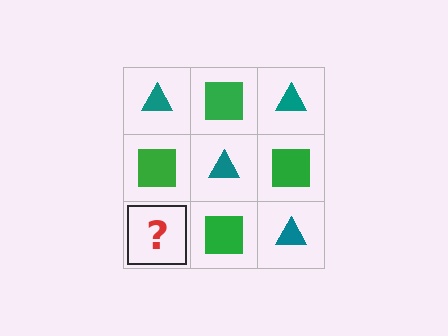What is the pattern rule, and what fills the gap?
The rule is that it alternates teal triangle and green square in a checkerboard pattern. The gap should be filled with a teal triangle.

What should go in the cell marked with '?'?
The missing cell should contain a teal triangle.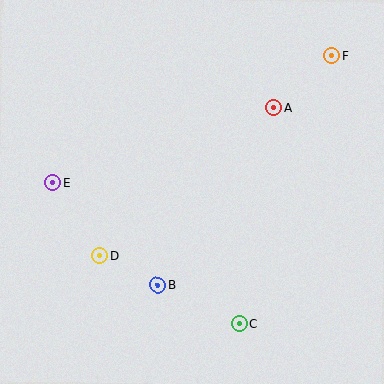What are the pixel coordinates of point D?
Point D is at (100, 255).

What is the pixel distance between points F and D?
The distance between F and D is 306 pixels.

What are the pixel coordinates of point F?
Point F is at (332, 55).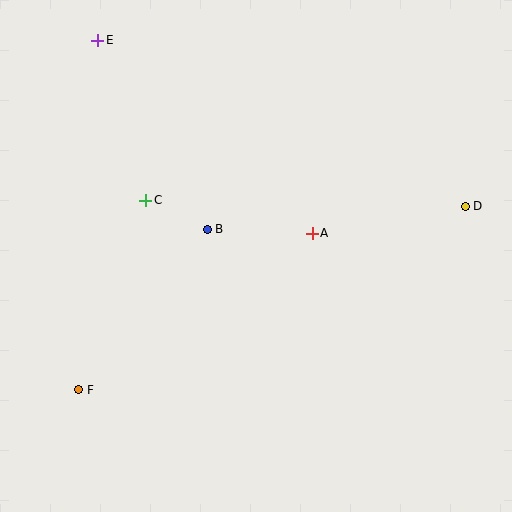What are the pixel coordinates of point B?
Point B is at (207, 229).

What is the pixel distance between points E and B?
The distance between E and B is 219 pixels.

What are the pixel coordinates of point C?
Point C is at (146, 200).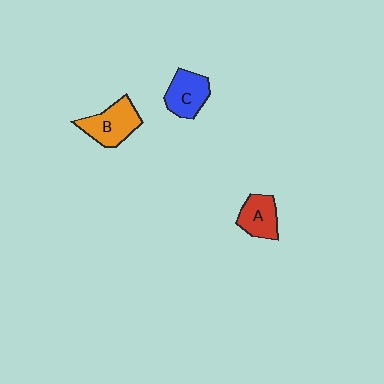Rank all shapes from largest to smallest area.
From largest to smallest: B (orange), C (blue), A (red).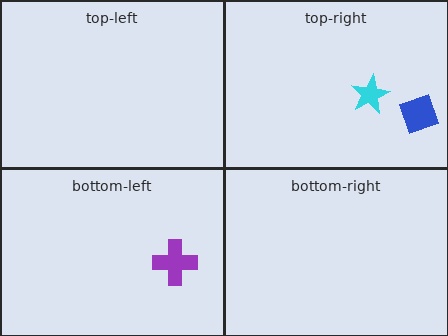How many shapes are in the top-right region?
2.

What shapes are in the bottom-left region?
The purple cross.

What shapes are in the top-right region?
The blue diamond, the cyan star.